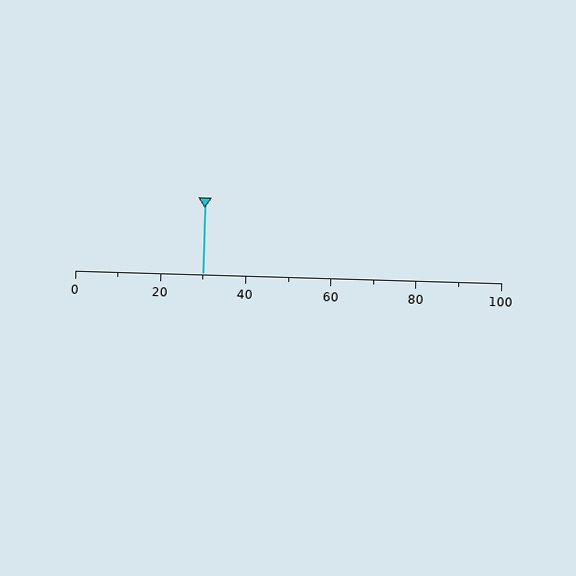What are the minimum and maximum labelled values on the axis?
The axis runs from 0 to 100.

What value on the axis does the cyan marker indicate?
The marker indicates approximately 30.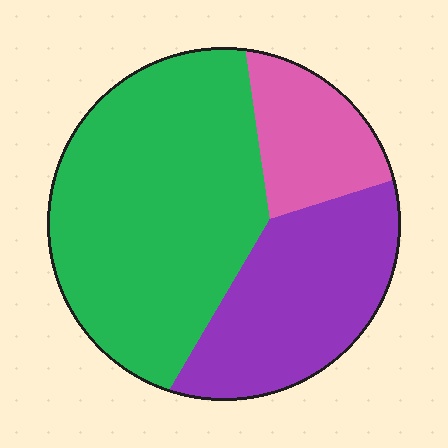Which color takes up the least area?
Pink, at roughly 15%.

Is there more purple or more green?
Green.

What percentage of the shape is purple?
Purple covers 30% of the shape.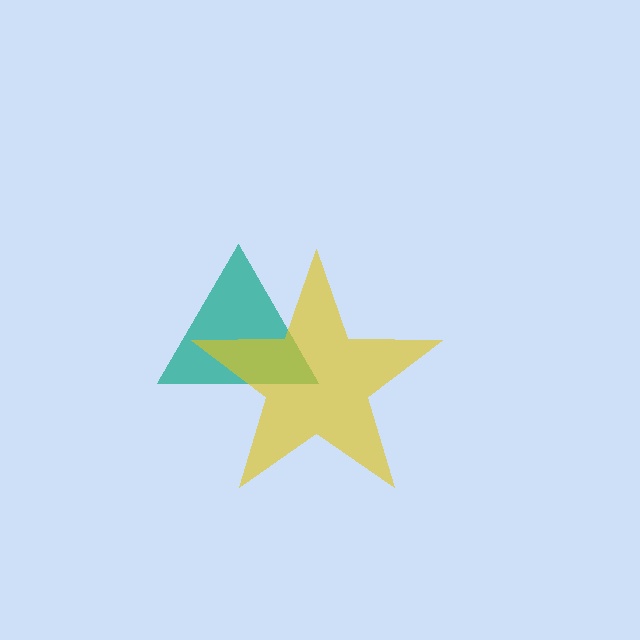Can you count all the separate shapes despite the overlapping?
Yes, there are 2 separate shapes.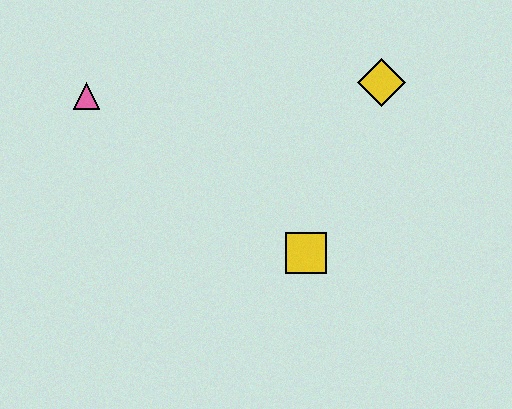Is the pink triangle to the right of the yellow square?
No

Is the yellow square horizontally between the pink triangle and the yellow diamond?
Yes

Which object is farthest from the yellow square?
The pink triangle is farthest from the yellow square.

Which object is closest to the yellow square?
The yellow diamond is closest to the yellow square.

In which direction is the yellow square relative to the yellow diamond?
The yellow square is below the yellow diamond.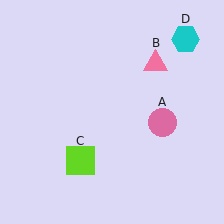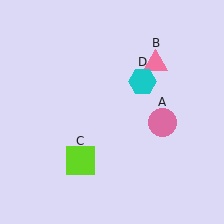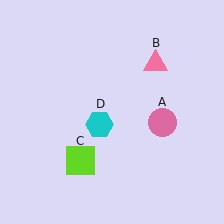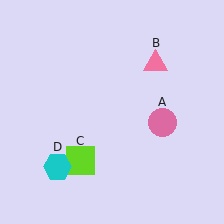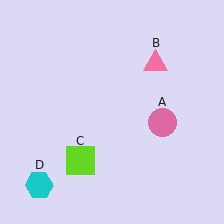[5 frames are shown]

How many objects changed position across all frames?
1 object changed position: cyan hexagon (object D).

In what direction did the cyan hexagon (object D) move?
The cyan hexagon (object D) moved down and to the left.